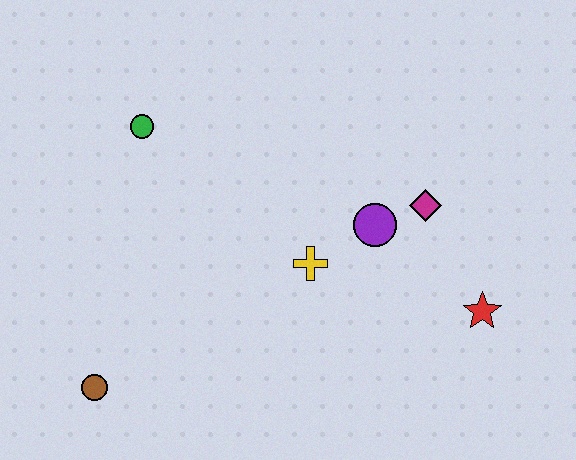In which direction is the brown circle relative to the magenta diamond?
The brown circle is to the left of the magenta diamond.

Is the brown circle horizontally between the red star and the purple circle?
No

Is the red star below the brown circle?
No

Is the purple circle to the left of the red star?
Yes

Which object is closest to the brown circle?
The yellow cross is closest to the brown circle.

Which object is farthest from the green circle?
The red star is farthest from the green circle.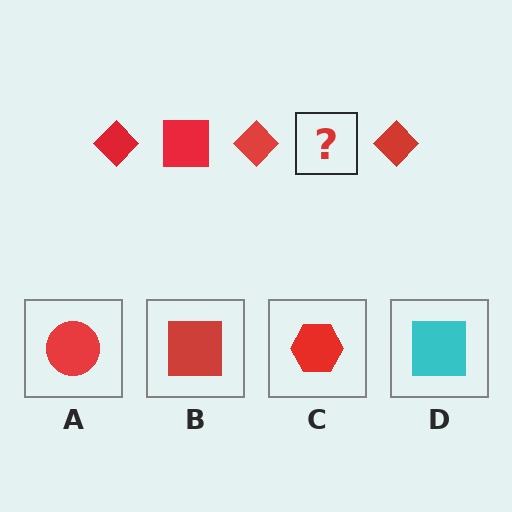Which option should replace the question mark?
Option B.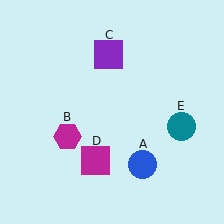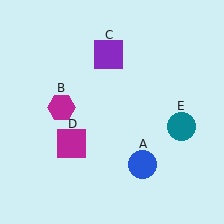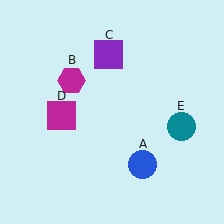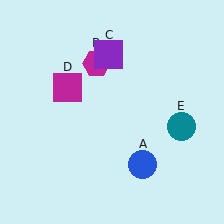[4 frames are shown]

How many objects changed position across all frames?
2 objects changed position: magenta hexagon (object B), magenta square (object D).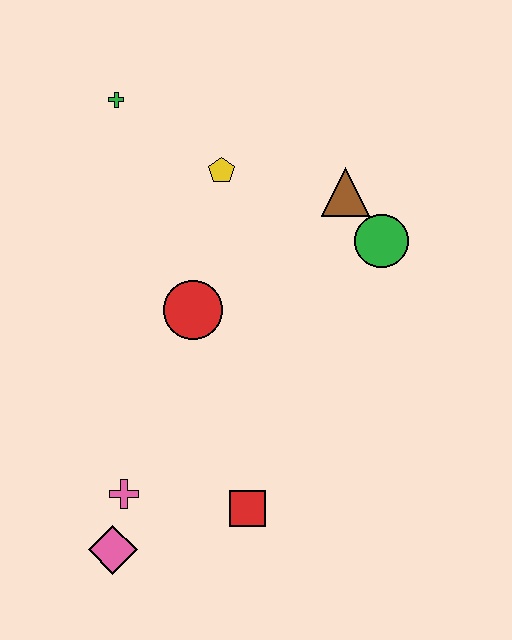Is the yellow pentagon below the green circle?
No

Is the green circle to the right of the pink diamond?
Yes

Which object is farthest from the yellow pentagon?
The pink diamond is farthest from the yellow pentagon.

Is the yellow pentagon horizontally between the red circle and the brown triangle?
Yes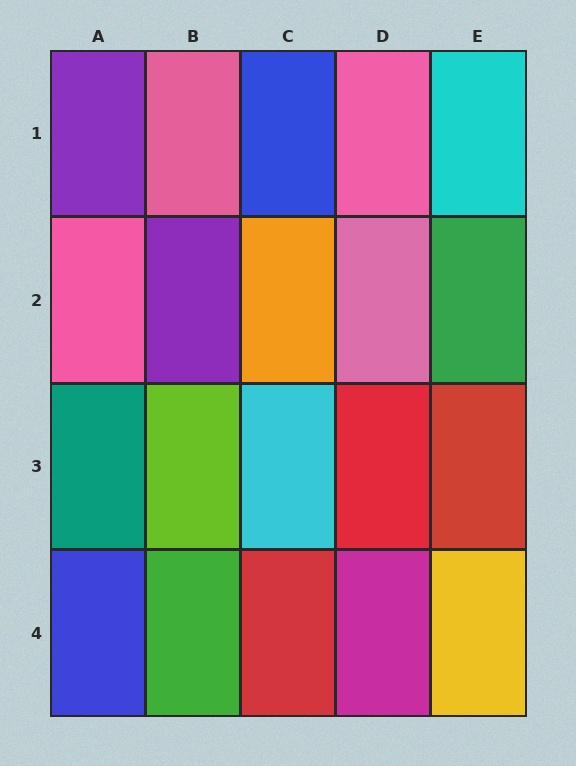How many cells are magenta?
1 cell is magenta.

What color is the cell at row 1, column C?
Blue.